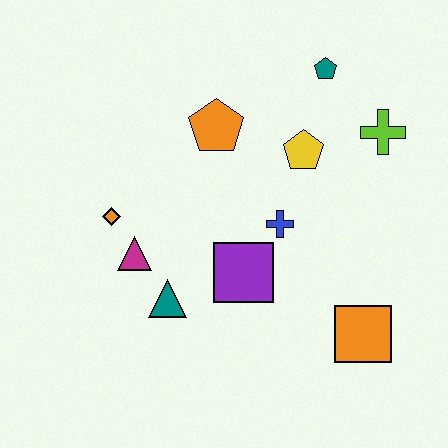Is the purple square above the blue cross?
No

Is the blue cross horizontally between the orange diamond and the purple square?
No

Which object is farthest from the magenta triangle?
The lime cross is farthest from the magenta triangle.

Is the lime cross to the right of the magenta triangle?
Yes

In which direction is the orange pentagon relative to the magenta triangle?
The orange pentagon is above the magenta triangle.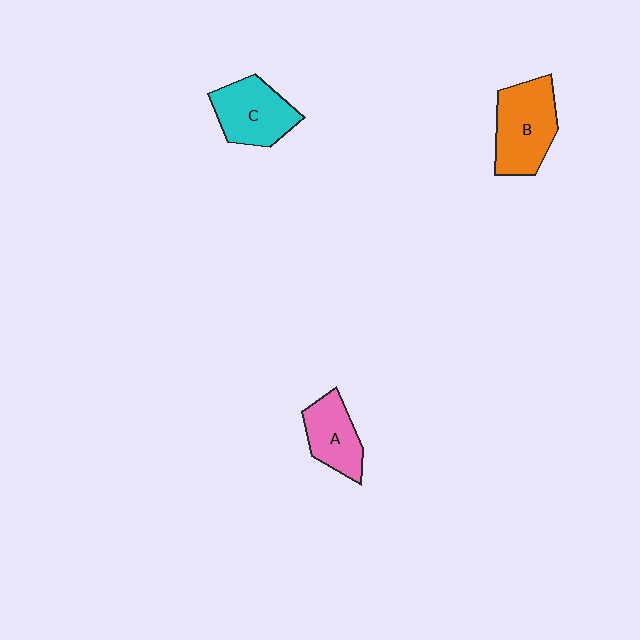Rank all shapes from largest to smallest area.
From largest to smallest: B (orange), C (cyan), A (pink).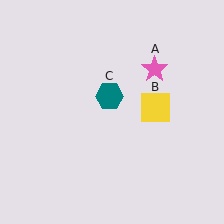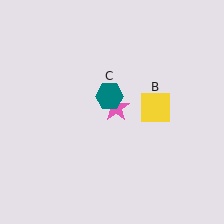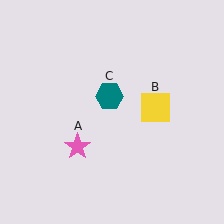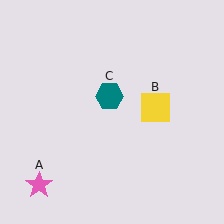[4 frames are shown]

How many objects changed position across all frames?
1 object changed position: pink star (object A).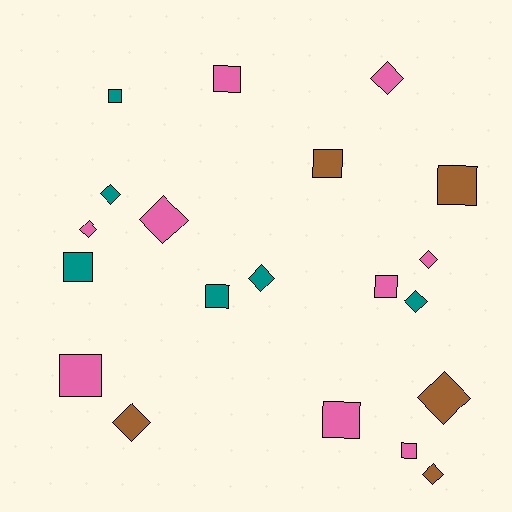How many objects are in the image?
There are 20 objects.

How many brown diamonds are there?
There are 3 brown diamonds.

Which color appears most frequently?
Pink, with 9 objects.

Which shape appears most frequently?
Square, with 10 objects.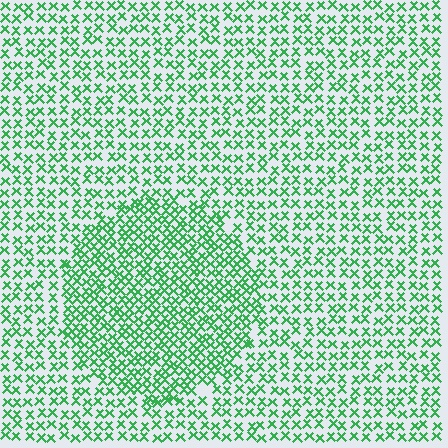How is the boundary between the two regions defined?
The boundary is defined by a change in element density (approximately 1.7x ratio). All elements are the same color, size, and shape.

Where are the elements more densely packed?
The elements are more densely packed inside the circle boundary.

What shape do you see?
I see a circle.